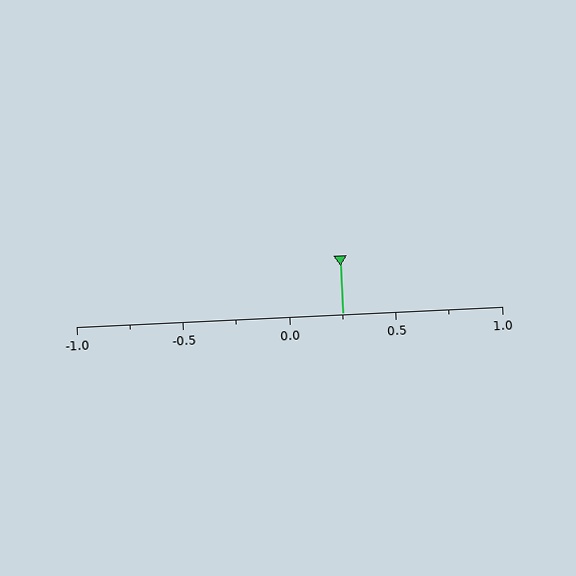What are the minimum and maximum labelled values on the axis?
The axis runs from -1.0 to 1.0.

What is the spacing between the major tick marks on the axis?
The major ticks are spaced 0.5 apart.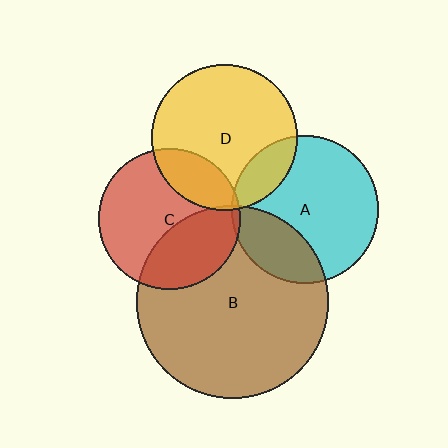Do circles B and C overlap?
Yes.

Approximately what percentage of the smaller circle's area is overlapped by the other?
Approximately 35%.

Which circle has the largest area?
Circle B (brown).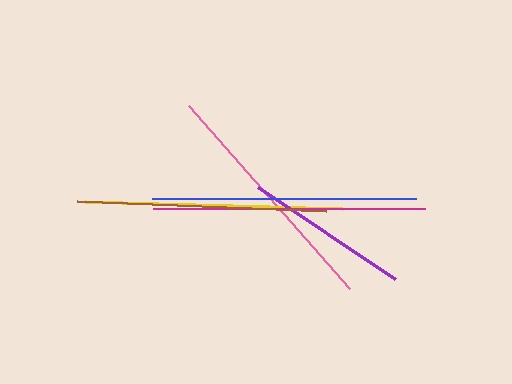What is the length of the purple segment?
The purple segment is approximately 166 pixels long.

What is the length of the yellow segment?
The yellow segment is approximately 256 pixels long.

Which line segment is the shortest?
The purple line is the shortest at approximately 166 pixels.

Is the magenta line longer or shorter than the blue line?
The magenta line is longer than the blue line.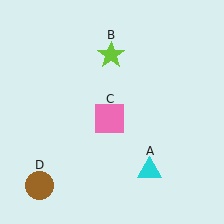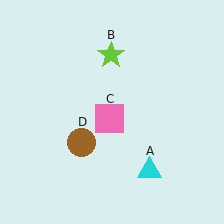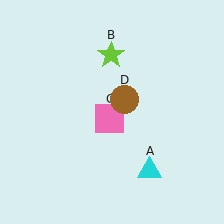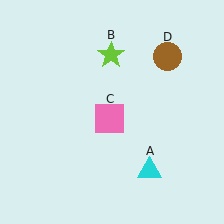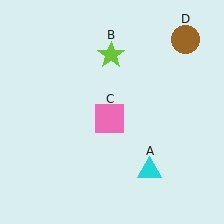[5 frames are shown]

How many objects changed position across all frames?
1 object changed position: brown circle (object D).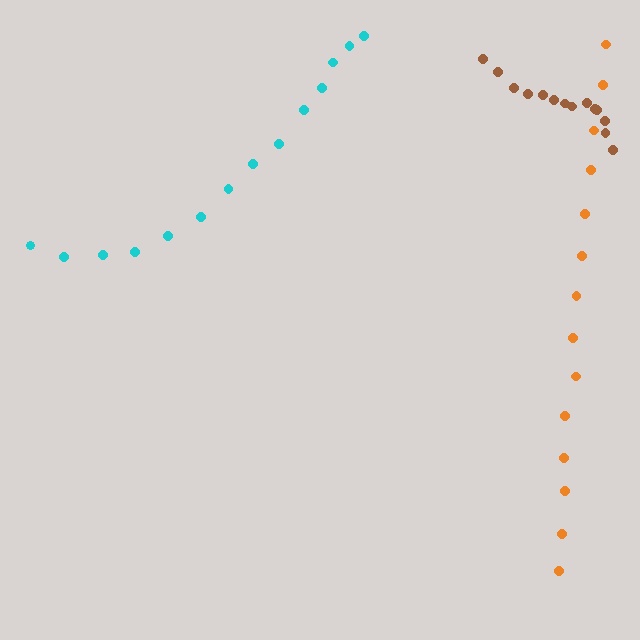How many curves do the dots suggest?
There are 3 distinct paths.